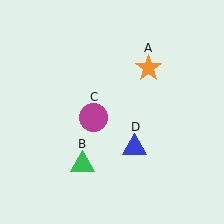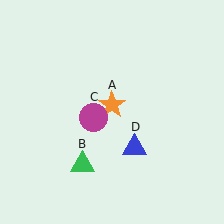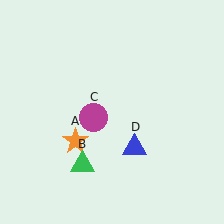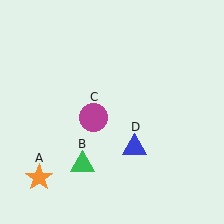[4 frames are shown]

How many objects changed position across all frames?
1 object changed position: orange star (object A).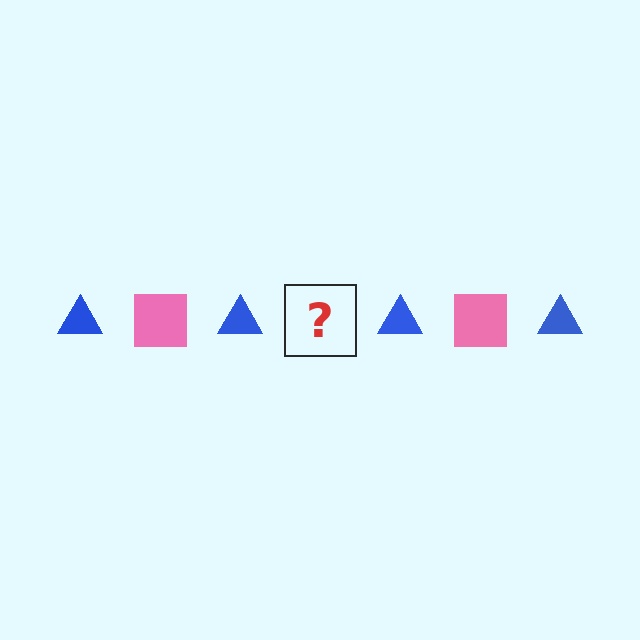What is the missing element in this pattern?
The missing element is a pink square.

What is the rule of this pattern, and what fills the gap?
The rule is that the pattern alternates between blue triangle and pink square. The gap should be filled with a pink square.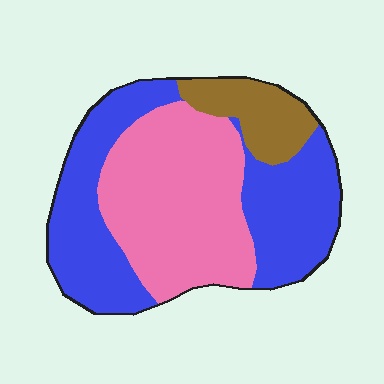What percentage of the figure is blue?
Blue covers 46% of the figure.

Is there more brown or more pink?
Pink.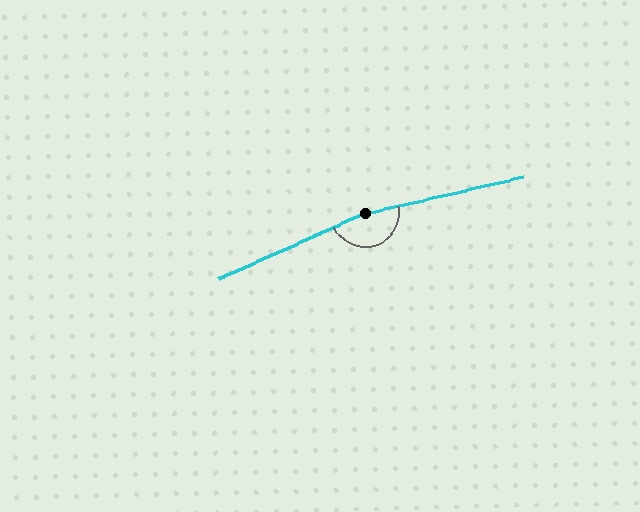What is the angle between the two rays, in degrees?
Approximately 169 degrees.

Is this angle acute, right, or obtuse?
It is obtuse.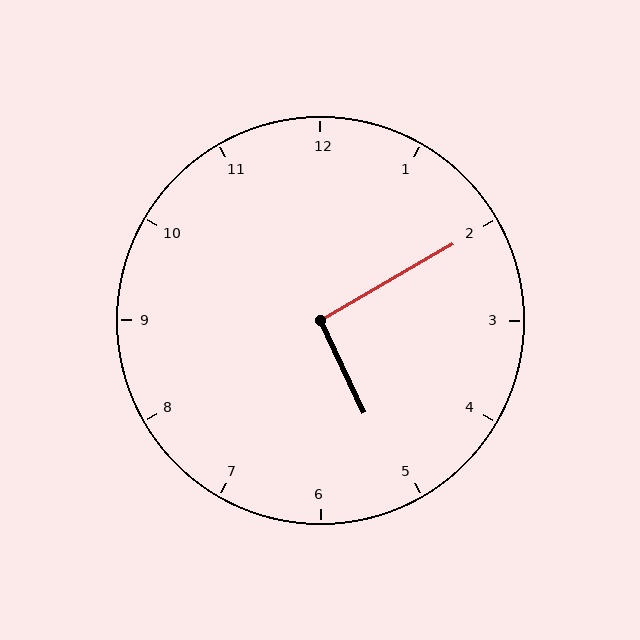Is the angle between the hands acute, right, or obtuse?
It is right.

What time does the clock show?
5:10.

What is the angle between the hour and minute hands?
Approximately 95 degrees.